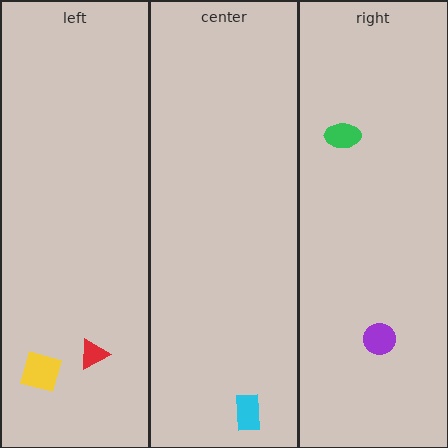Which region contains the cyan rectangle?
The center region.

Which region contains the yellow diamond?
The left region.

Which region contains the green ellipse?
The right region.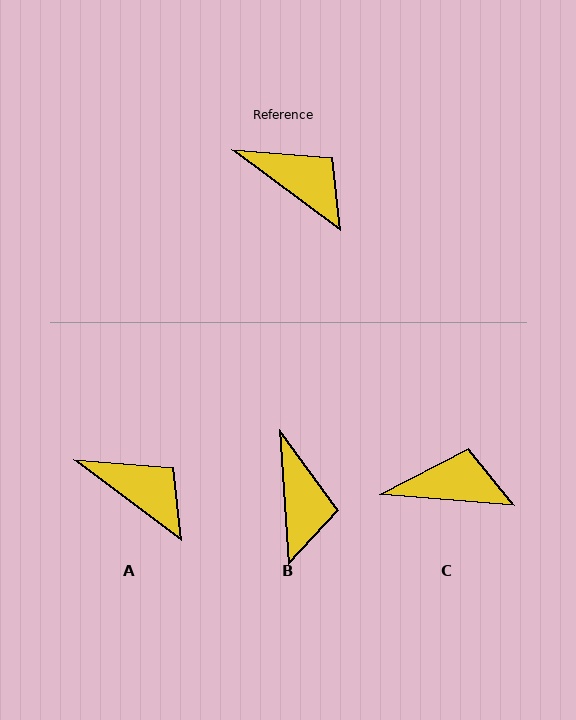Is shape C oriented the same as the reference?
No, it is off by about 32 degrees.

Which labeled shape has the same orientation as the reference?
A.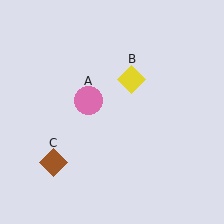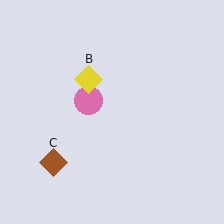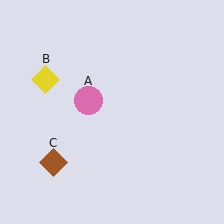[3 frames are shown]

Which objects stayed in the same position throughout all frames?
Pink circle (object A) and brown diamond (object C) remained stationary.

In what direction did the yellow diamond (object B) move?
The yellow diamond (object B) moved left.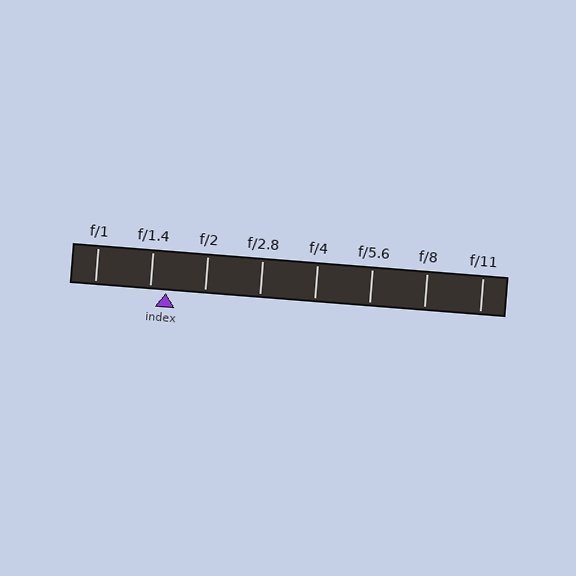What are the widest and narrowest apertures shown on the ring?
The widest aperture shown is f/1 and the narrowest is f/11.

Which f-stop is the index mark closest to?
The index mark is closest to f/1.4.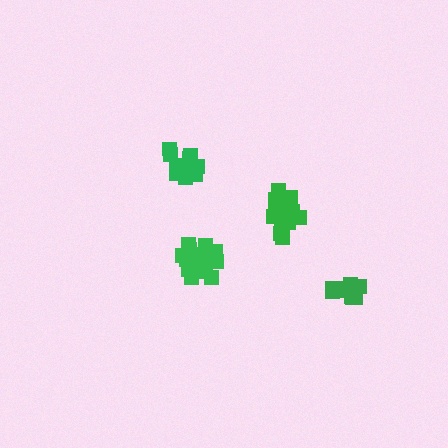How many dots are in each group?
Group 1: 15 dots, Group 2: 14 dots, Group 3: 20 dots, Group 4: 17 dots (66 total).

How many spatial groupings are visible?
There are 4 spatial groupings.